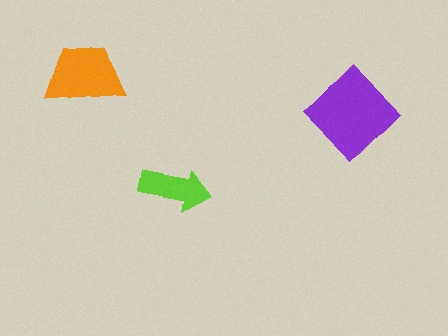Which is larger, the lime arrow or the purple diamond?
The purple diamond.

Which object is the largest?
The purple diamond.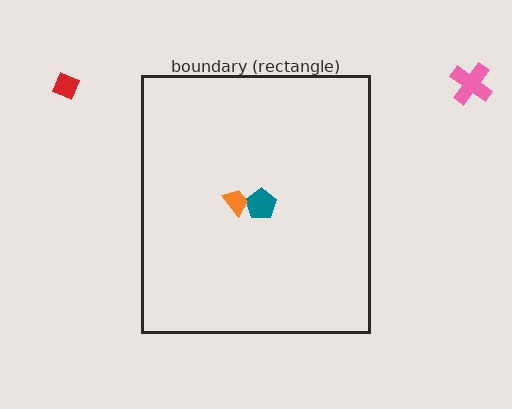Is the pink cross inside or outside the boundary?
Outside.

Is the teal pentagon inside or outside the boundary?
Inside.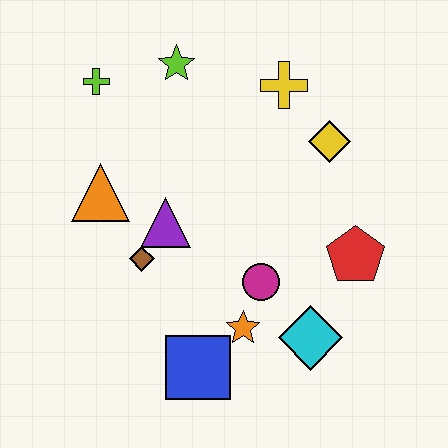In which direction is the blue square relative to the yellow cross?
The blue square is below the yellow cross.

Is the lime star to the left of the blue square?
Yes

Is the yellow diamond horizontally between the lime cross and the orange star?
No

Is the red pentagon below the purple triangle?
Yes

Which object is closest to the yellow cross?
The yellow diamond is closest to the yellow cross.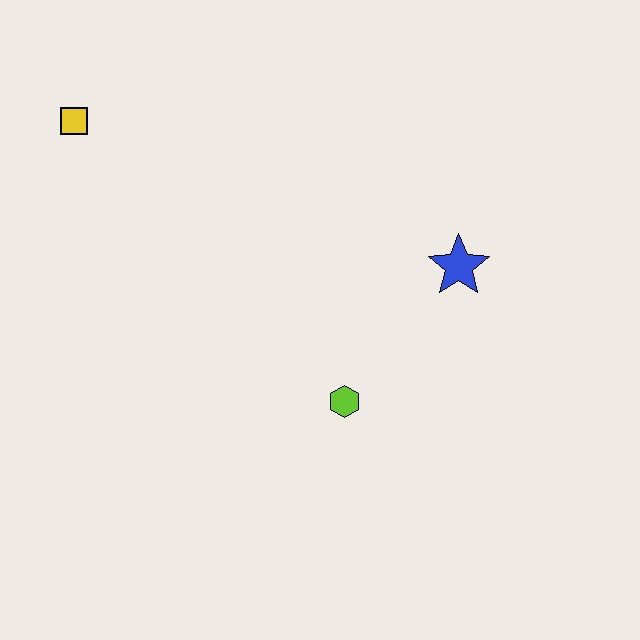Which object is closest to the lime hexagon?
The blue star is closest to the lime hexagon.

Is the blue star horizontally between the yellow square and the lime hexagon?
No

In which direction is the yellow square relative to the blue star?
The yellow square is to the left of the blue star.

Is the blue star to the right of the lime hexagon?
Yes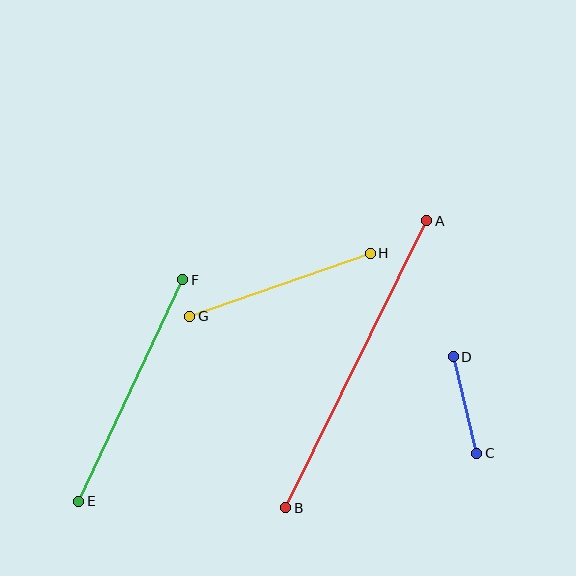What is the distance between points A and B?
The distance is approximately 320 pixels.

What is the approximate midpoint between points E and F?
The midpoint is at approximately (131, 390) pixels.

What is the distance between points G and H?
The distance is approximately 191 pixels.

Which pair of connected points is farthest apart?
Points A and B are farthest apart.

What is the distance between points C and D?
The distance is approximately 99 pixels.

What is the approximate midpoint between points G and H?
The midpoint is at approximately (280, 285) pixels.